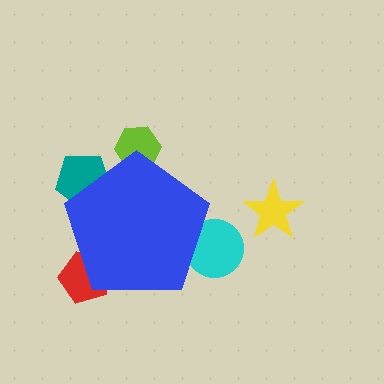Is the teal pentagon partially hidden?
Yes, the teal pentagon is partially hidden behind the blue pentagon.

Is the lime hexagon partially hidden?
Yes, the lime hexagon is partially hidden behind the blue pentagon.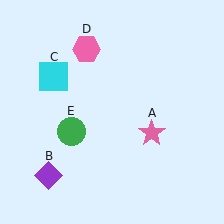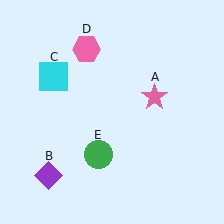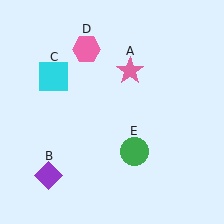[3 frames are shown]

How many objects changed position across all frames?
2 objects changed position: pink star (object A), green circle (object E).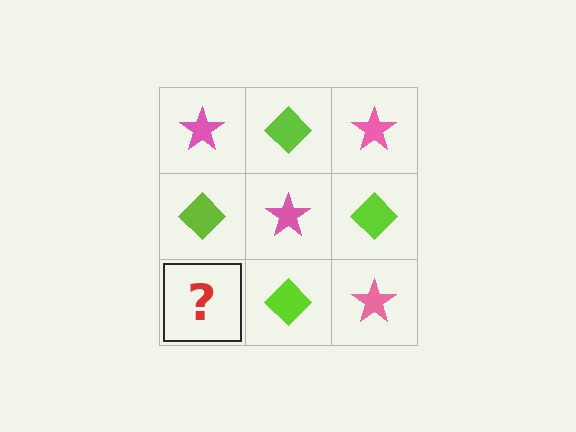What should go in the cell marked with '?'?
The missing cell should contain a pink star.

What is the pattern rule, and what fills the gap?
The rule is that it alternates pink star and lime diamond in a checkerboard pattern. The gap should be filled with a pink star.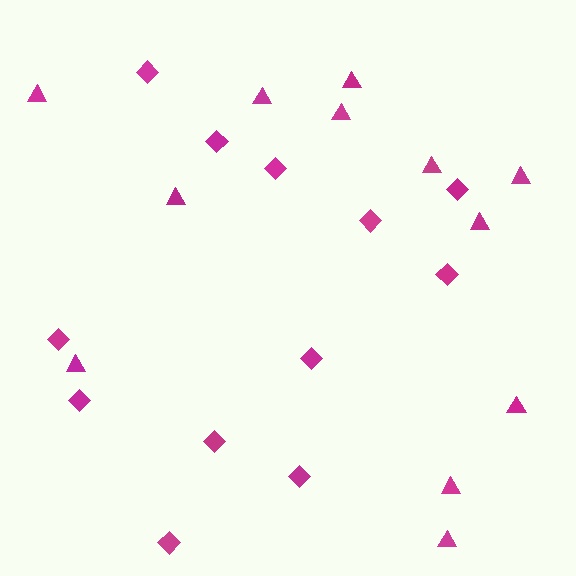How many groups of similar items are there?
There are 2 groups: one group of triangles (12) and one group of diamonds (12).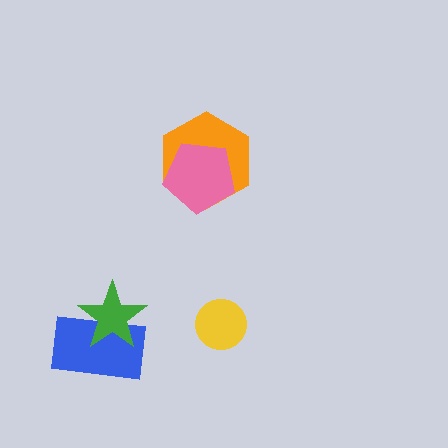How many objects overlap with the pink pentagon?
1 object overlaps with the pink pentagon.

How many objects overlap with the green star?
1 object overlaps with the green star.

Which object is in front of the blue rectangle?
The green star is in front of the blue rectangle.